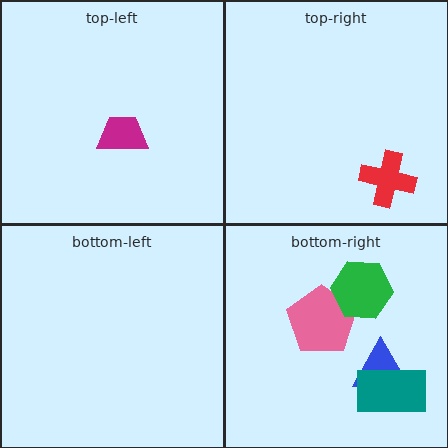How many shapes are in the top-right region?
1.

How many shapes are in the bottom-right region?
4.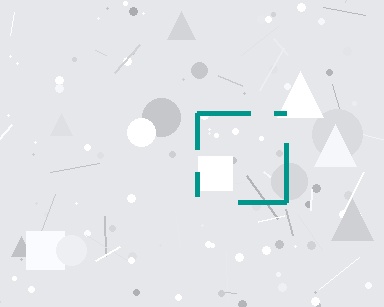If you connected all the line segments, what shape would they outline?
They would outline a square.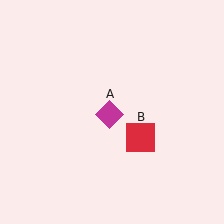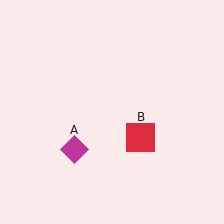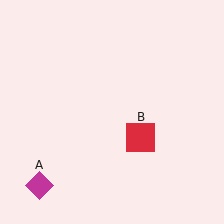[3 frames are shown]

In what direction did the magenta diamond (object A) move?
The magenta diamond (object A) moved down and to the left.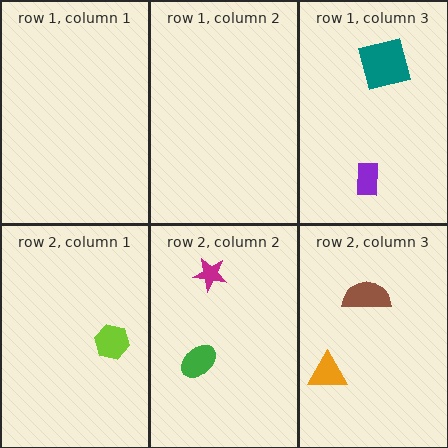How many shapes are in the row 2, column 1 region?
1.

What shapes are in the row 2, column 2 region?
The magenta star, the green ellipse.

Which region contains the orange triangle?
The row 2, column 3 region.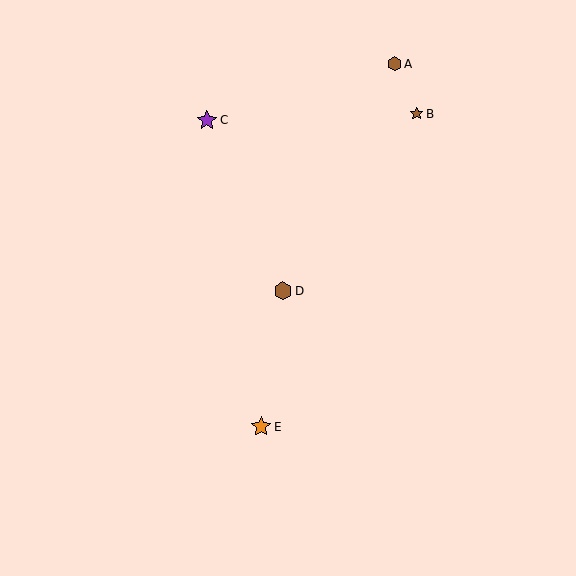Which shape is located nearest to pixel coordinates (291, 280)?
The brown hexagon (labeled D) at (283, 291) is nearest to that location.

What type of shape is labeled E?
Shape E is an orange star.